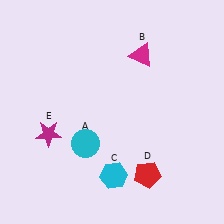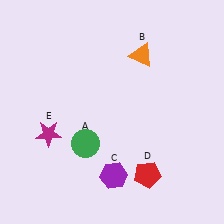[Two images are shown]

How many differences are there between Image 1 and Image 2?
There are 3 differences between the two images.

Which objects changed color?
A changed from cyan to green. B changed from magenta to orange. C changed from cyan to purple.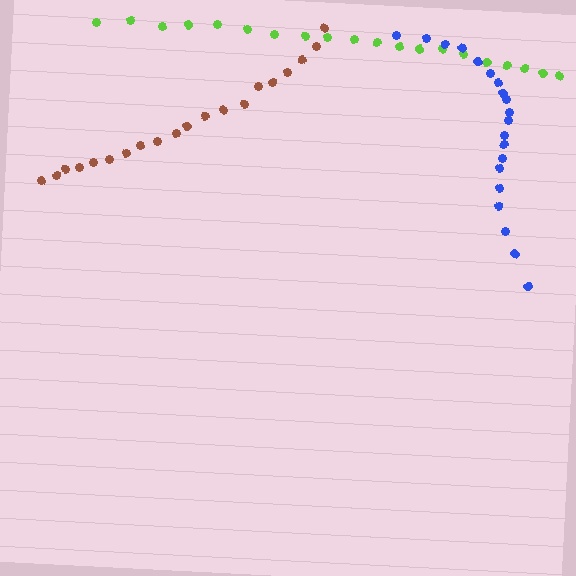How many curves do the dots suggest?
There are 3 distinct paths.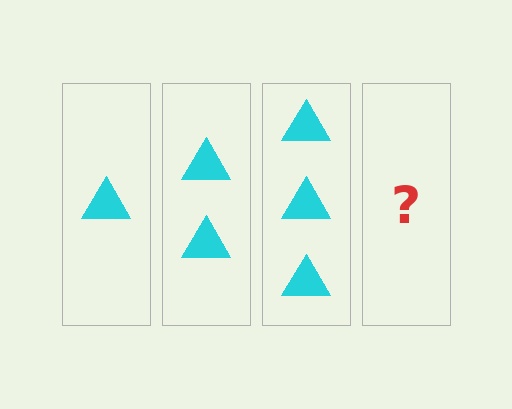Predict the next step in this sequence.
The next step is 4 triangles.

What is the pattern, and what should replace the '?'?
The pattern is that each step adds one more triangle. The '?' should be 4 triangles.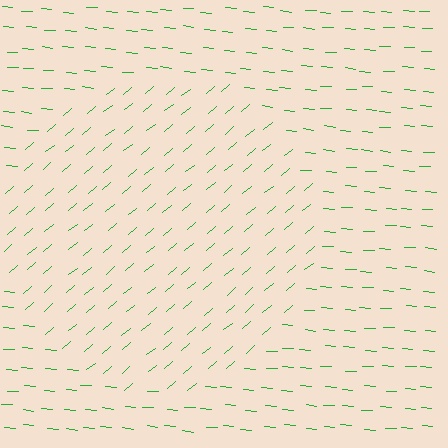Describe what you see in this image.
The image is filled with small green line segments. A circle region in the image has lines oriented differently from the surrounding lines, creating a visible texture boundary.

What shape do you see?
I see a circle.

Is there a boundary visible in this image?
Yes, there is a texture boundary formed by a change in line orientation.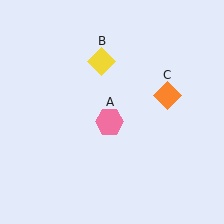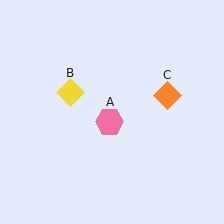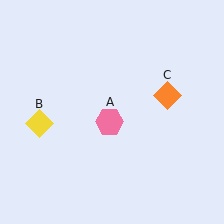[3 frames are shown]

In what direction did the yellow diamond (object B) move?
The yellow diamond (object B) moved down and to the left.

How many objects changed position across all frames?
1 object changed position: yellow diamond (object B).